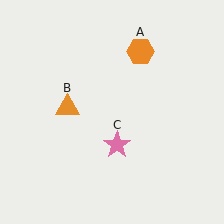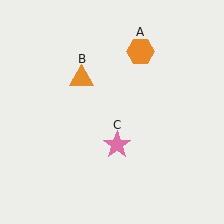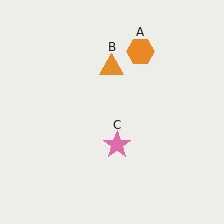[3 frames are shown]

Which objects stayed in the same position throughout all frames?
Orange hexagon (object A) and pink star (object C) remained stationary.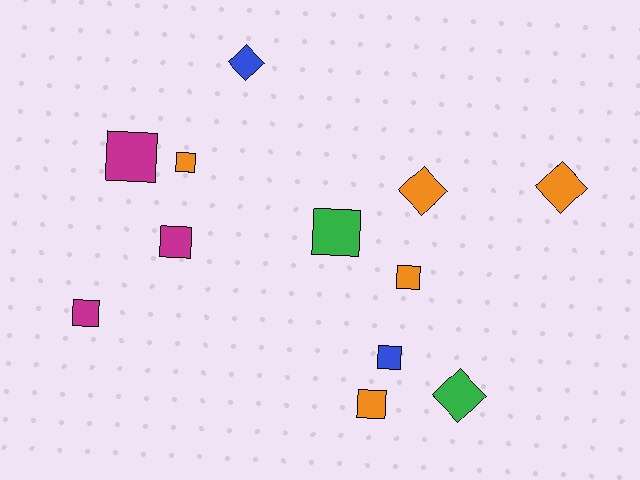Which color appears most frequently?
Orange, with 5 objects.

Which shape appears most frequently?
Square, with 8 objects.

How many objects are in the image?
There are 12 objects.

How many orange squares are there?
There are 3 orange squares.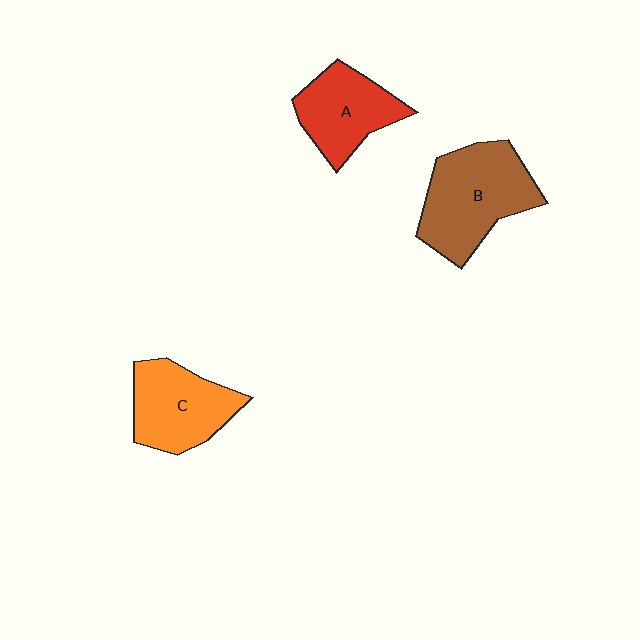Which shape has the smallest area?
Shape A (red).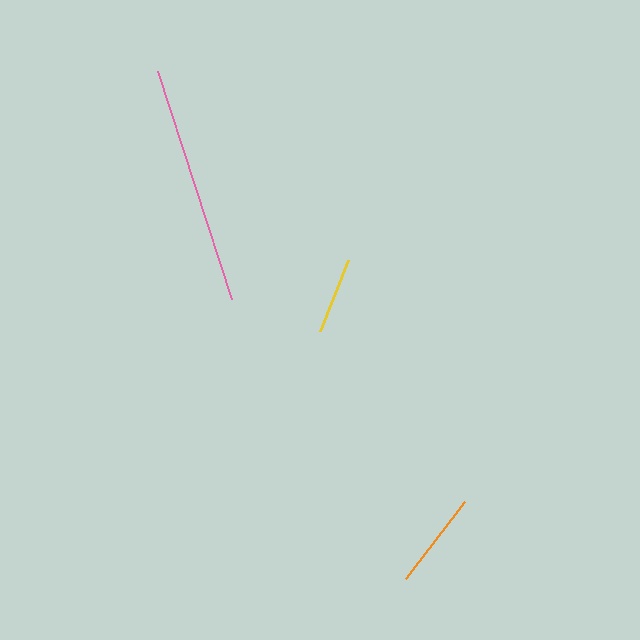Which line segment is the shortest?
The yellow line is the shortest at approximately 77 pixels.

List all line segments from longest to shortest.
From longest to shortest: pink, orange, yellow.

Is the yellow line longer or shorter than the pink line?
The pink line is longer than the yellow line.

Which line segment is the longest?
The pink line is the longest at approximately 240 pixels.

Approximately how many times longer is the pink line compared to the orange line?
The pink line is approximately 2.5 times the length of the orange line.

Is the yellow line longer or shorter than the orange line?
The orange line is longer than the yellow line.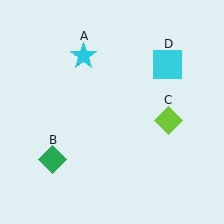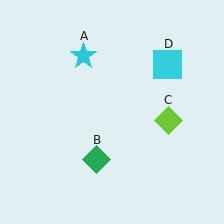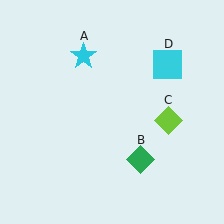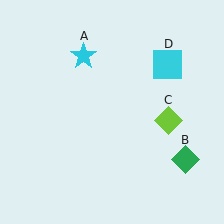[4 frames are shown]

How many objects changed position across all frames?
1 object changed position: green diamond (object B).